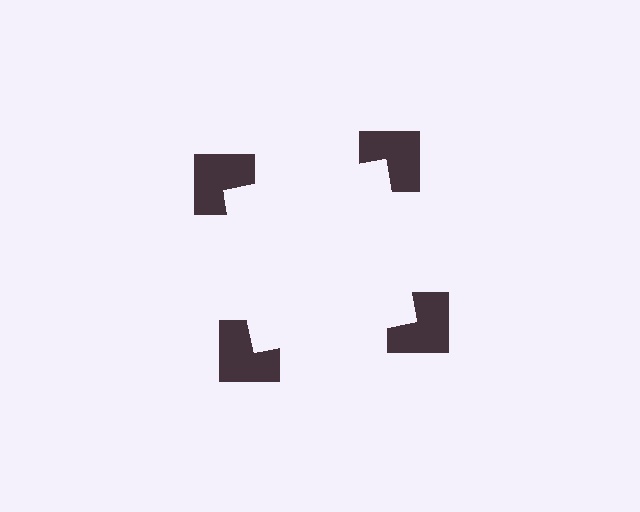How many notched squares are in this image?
There are 4 — one at each vertex of the illusory square.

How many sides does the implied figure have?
4 sides.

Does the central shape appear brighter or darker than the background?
It typically appears slightly brighter than the background, even though no actual brightness change is drawn.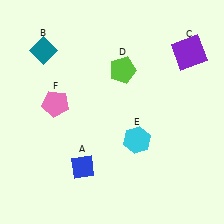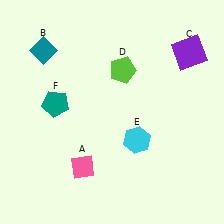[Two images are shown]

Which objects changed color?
A changed from blue to pink. F changed from pink to teal.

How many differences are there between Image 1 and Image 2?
There are 2 differences between the two images.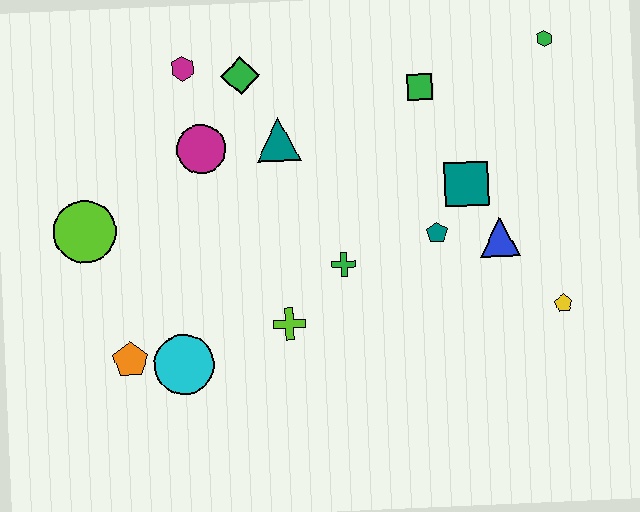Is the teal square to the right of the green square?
Yes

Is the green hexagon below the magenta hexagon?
No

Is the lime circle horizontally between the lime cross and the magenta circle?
No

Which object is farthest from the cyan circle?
The green hexagon is farthest from the cyan circle.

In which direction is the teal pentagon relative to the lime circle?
The teal pentagon is to the right of the lime circle.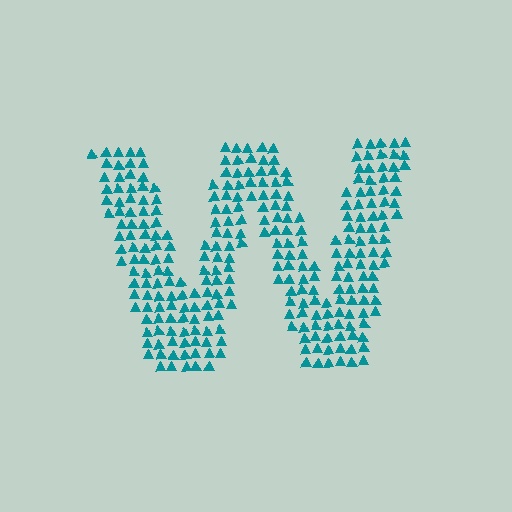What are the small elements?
The small elements are triangles.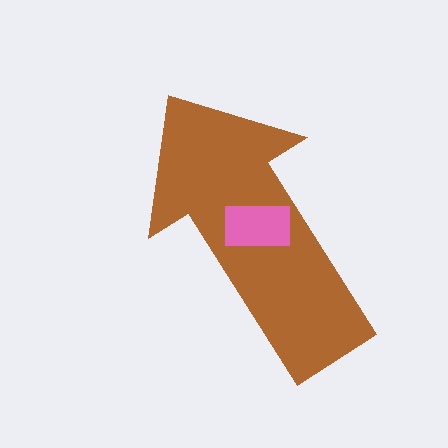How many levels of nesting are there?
2.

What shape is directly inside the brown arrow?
The pink rectangle.